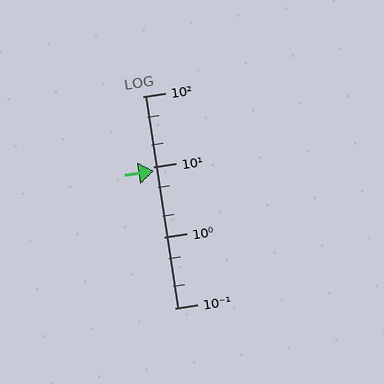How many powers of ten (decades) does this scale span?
The scale spans 3 decades, from 0.1 to 100.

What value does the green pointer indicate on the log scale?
The pointer indicates approximately 8.7.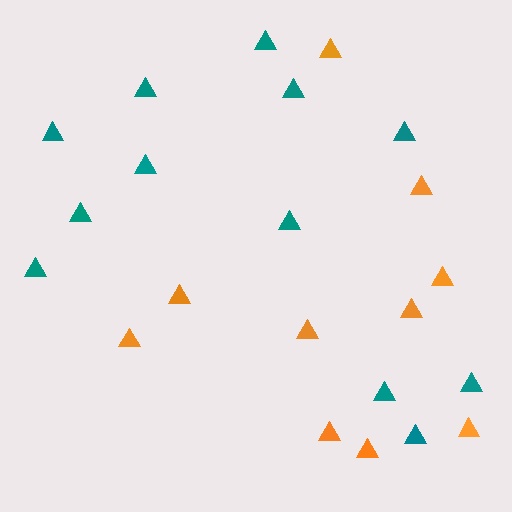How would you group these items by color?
There are 2 groups: one group of orange triangles (10) and one group of teal triangles (12).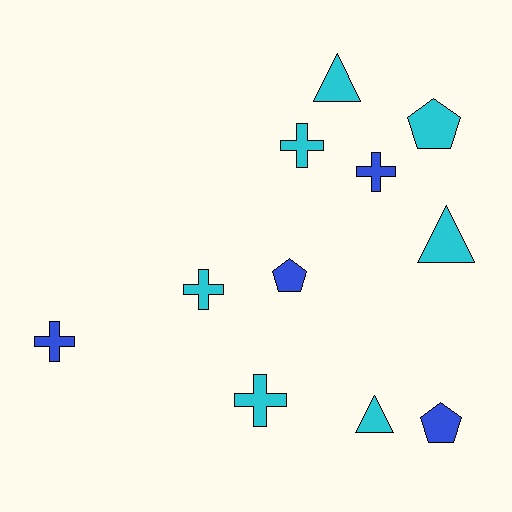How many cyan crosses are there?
There are 3 cyan crosses.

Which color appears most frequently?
Cyan, with 7 objects.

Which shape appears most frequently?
Cross, with 5 objects.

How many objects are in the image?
There are 11 objects.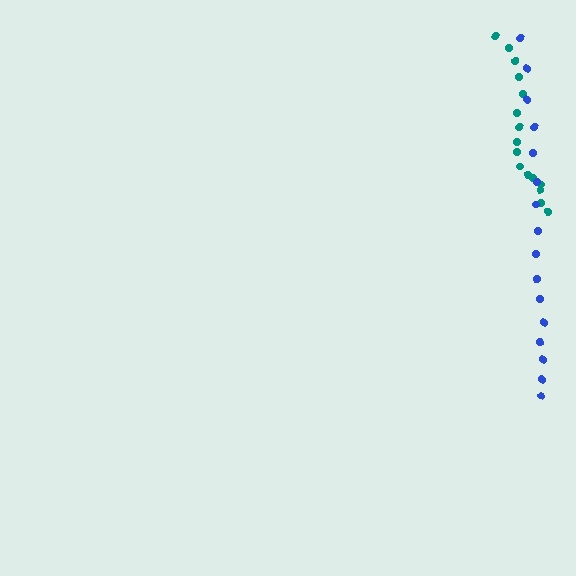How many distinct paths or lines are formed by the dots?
There are 2 distinct paths.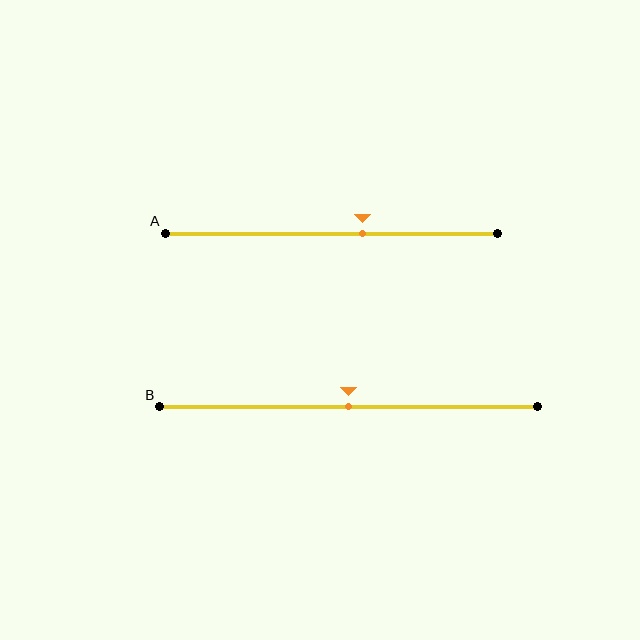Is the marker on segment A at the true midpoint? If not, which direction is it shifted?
No, the marker on segment A is shifted to the right by about 9% of the segment length.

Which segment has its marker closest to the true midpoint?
Segment B has its marker closest to the true midpoint.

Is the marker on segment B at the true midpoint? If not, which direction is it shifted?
Yes, the marker on segment B is at the true midpoint.